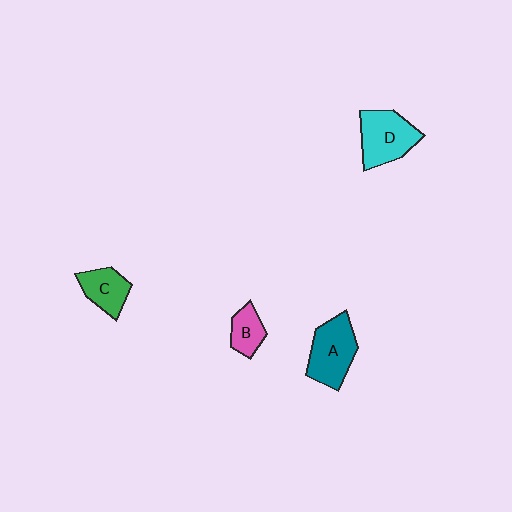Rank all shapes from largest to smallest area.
From largest to smallest: D (cyan), A (teal), C (green), B (pink).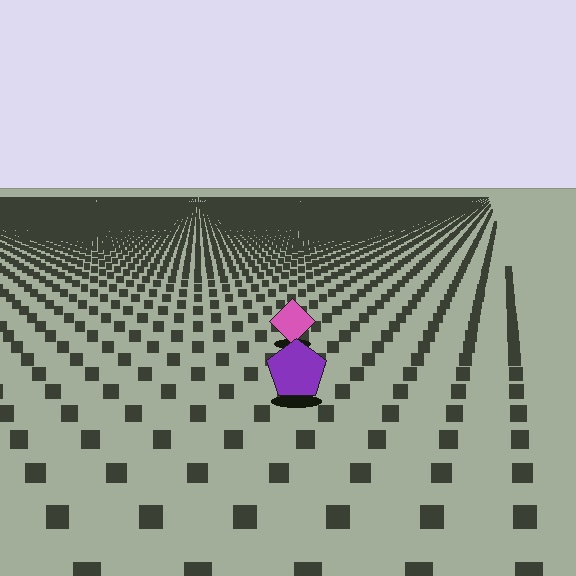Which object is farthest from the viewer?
The pink diamond is farthest from the viewer. It appears smaller and the ground texture around it is denser.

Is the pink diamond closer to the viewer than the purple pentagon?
No. The purple pentagon is closer — you can tell from the texture gradient: the ground texture is coarser near it.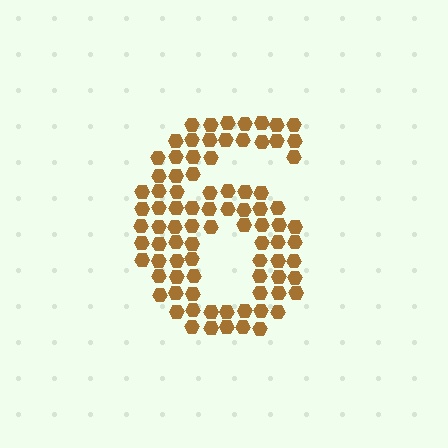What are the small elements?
The small elements are hexagons.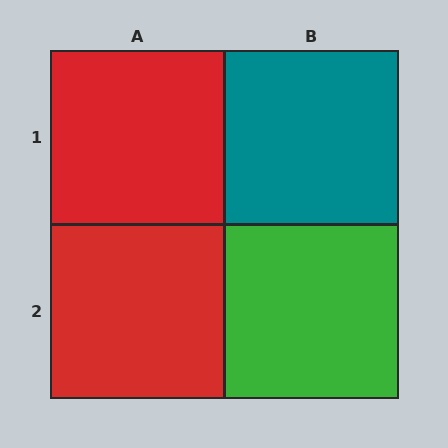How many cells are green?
1 cell is green.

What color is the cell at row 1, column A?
Red.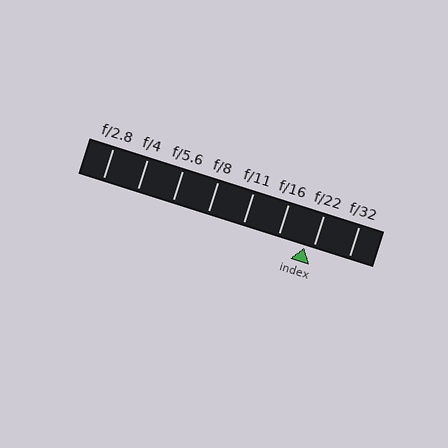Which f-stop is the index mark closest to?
The index mark is closest to f/22.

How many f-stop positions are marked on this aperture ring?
There are 8 f-stop positions marked.